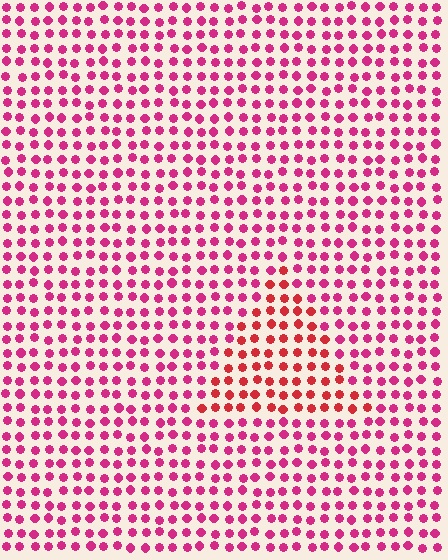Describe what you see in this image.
The image is filled with small magenta elements in a uniform arrangement. A triangle-shaped region is visible where the elements are tinted to a slightly different hue, forming a subtle color boundary.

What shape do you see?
I see a triangle.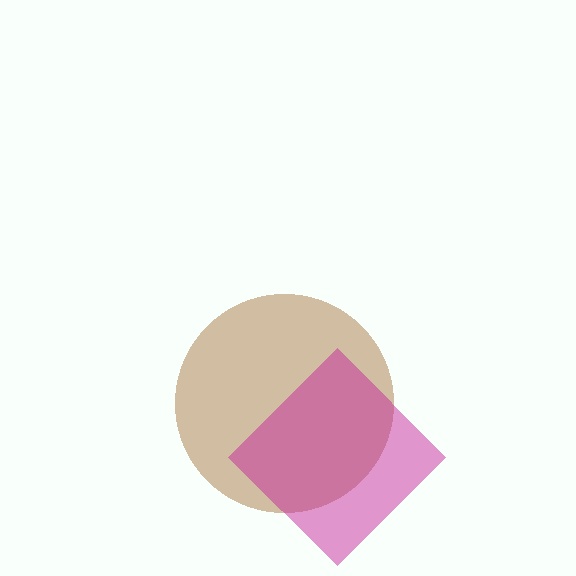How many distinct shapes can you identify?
There are 2 distinct shapes: a brown circle, a magenta diamond.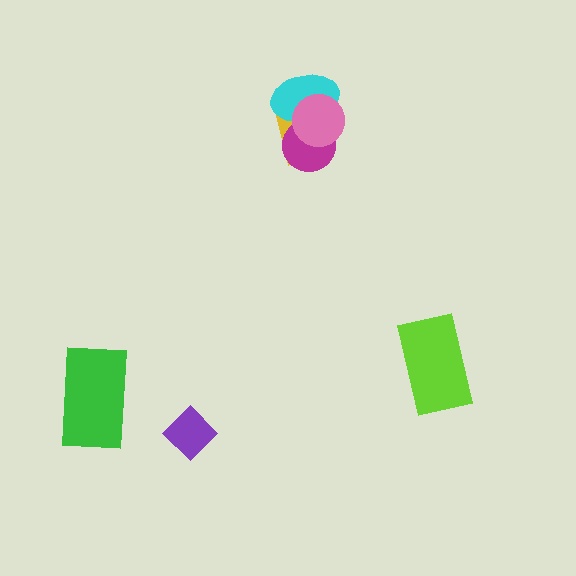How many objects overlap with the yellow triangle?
3 objects overlap with the yellow triangle.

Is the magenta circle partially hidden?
Yes, it is partially covered by another shape.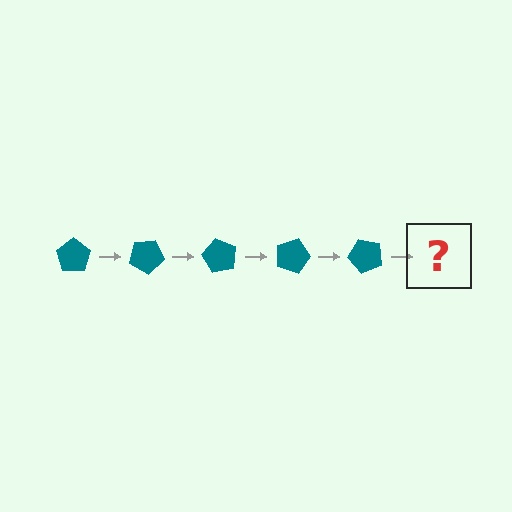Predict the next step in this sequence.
The next step is a teal pentagon rotated 150 degrees.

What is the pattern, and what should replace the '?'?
The pattern is that the pentagon rotates 30 degrees each step. The '?' should be a teal pentagon rotated 150 degrees.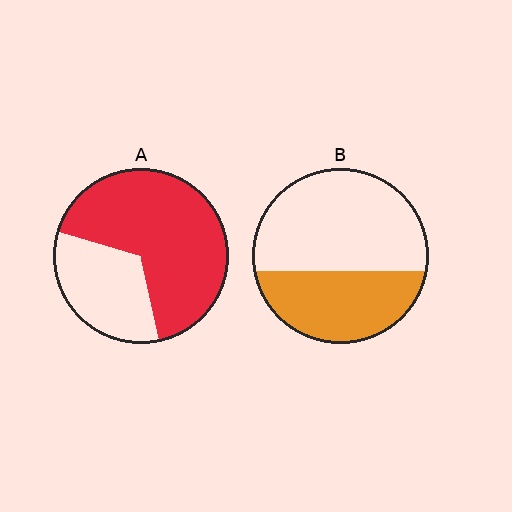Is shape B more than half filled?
No.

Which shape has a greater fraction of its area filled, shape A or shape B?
Shape A.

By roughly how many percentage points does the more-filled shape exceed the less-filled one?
By roughly 30 percentage points (A over B).